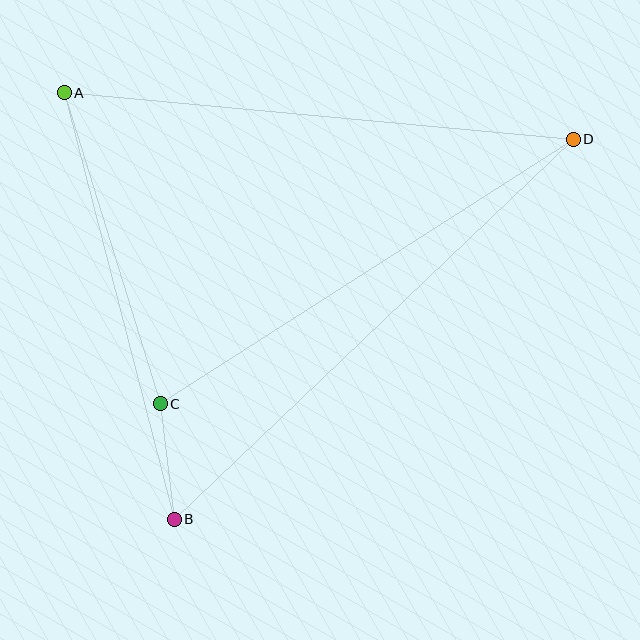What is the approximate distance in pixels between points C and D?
The distance between C and D is approximately 491 pixels.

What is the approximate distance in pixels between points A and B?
The distance between A and B is approximately 441 pixels.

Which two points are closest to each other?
Points B and C are closest to each other.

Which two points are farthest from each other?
Points B and D are farthest from each other.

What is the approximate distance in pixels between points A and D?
The distance between A and D is approximately 512 pixels.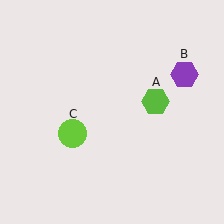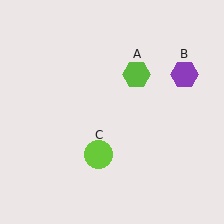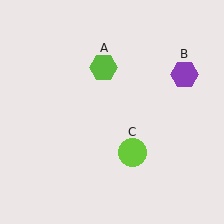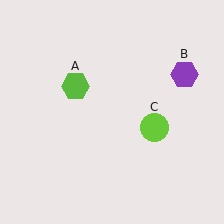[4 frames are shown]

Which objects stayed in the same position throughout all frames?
Purple hexagon (object B) remained stationary.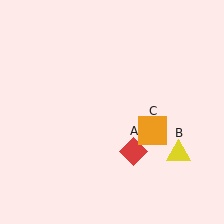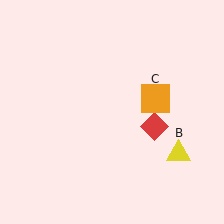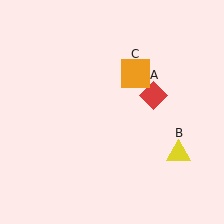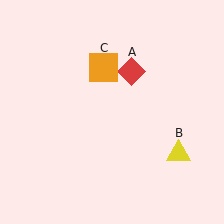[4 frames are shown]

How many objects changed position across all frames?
2 objects changed position: red diamond (object A), orange square (object C).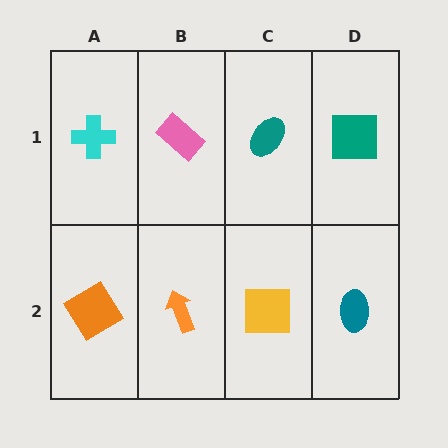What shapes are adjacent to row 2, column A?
A cyan cross (row 1, column A), an orange arrow (row 2, column B).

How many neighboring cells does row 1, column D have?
2.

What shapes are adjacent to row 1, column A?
An orange diamond (row 2, column A), a pink rectangle (row 1, column B).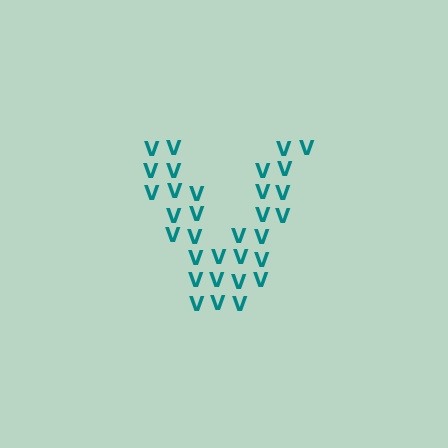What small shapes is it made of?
It is made of small letter V's.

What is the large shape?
The large shape is the letter V.